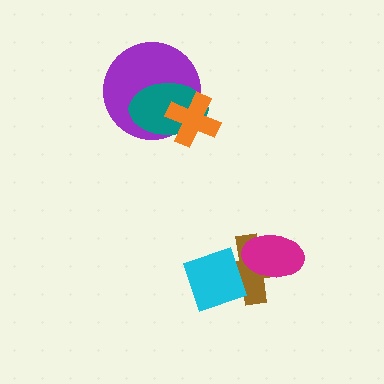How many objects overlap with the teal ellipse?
2 objects overlap with the teal ellipse.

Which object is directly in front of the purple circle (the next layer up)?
The teal ellipse is directly in front of the purple circle.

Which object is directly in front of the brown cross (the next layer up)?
The magenta ellipse is directly in front of the brown cross.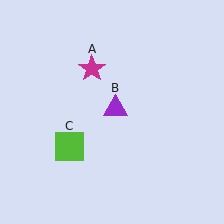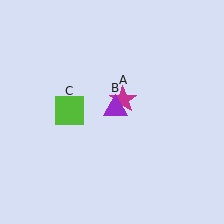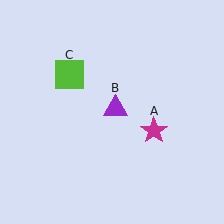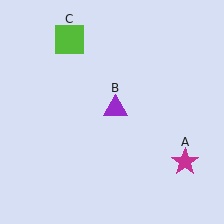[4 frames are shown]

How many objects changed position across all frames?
2 objects changed position: magenta star (object A), lime square (object C).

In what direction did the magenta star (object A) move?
The magenta star (object A) moved down and to the right.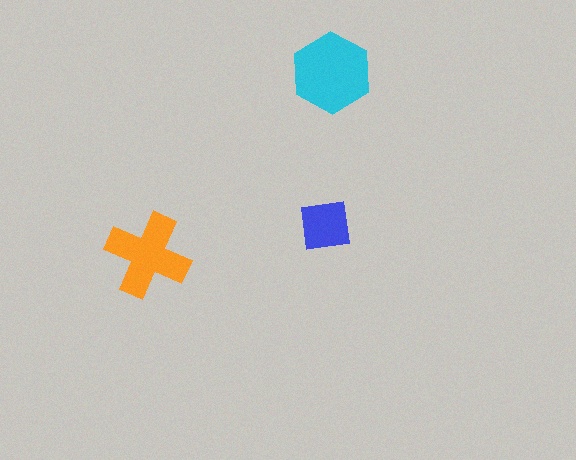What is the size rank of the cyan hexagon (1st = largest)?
1st.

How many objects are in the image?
There are 3 objects in the image.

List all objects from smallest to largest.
The blue square, the orange cross, the cyan hexagon.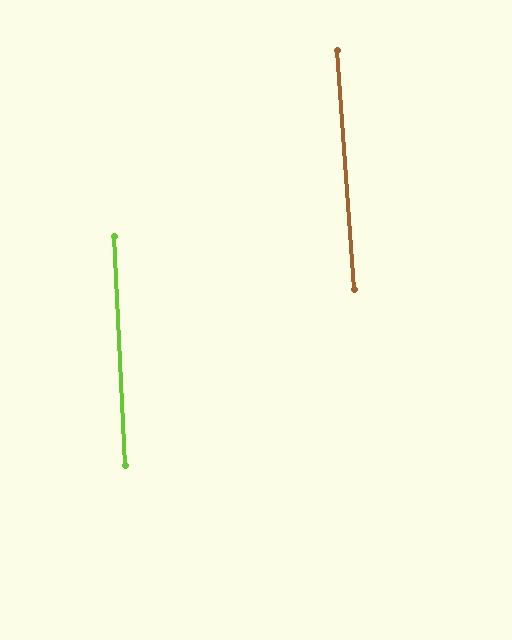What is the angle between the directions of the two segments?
Approximately 1 degree.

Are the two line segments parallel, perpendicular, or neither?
Parallel — their directions differ by only 1.1°.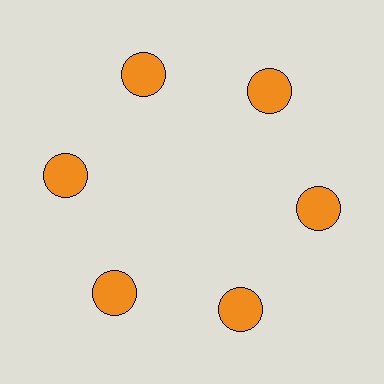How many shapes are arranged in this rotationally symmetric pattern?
There are 6 shapes, arranged in 6 groups of 1.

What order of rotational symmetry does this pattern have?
This pattern has 6-fold rotational symmetry.